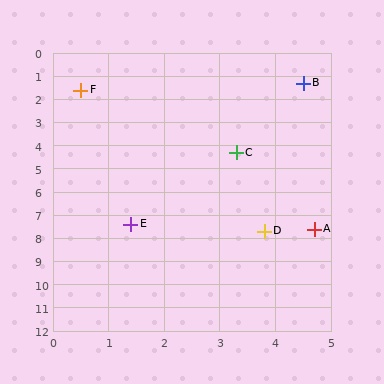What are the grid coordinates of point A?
Point A is at approximately (4.7, 7.6).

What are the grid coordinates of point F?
Point F is at approximately (0.5, 1.6).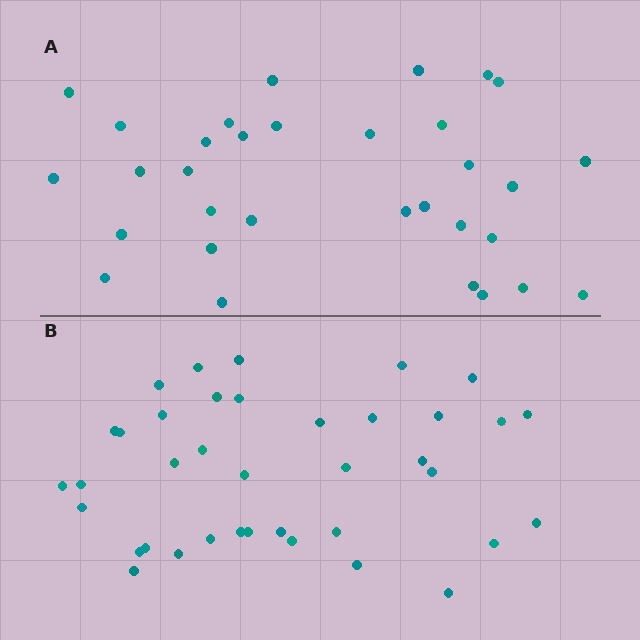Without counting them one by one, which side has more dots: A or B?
Region B (the bottom region) has more dots.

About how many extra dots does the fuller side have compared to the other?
Region B has about 6 more dots than region A.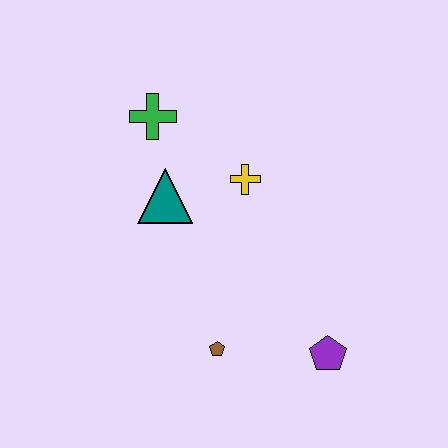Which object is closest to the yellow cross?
The teal triangle is closest to the yellow cross.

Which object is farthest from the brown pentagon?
The green cross is farthest from the brown pentagon.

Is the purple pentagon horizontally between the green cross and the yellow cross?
No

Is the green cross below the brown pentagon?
No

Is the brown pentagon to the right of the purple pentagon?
No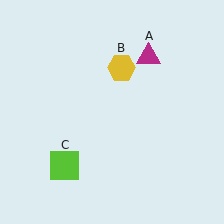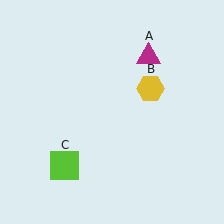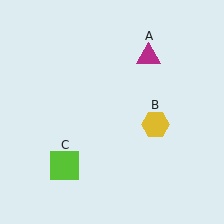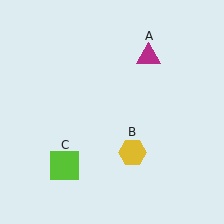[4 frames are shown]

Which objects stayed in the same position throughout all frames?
Magenta triangle (object A) and lime square (object C) remained stationary.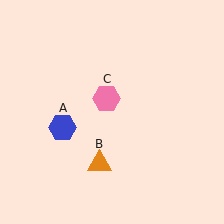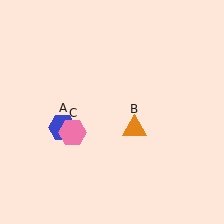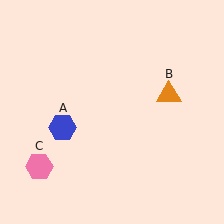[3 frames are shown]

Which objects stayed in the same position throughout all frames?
Blue hexagon (object A) remained stationary.